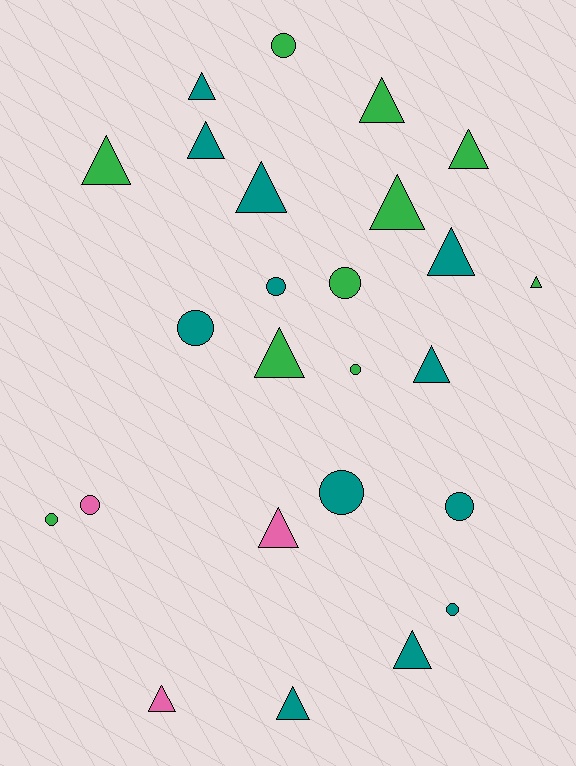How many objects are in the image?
There are 25 objects.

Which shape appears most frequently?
Triangle, with 15 objects.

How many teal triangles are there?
There are 7 teal triangles.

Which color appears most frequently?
Teal, with 12 objects.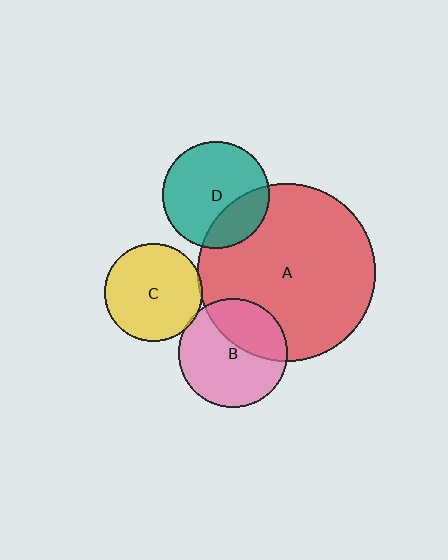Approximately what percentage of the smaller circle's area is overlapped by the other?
Approximately 5%.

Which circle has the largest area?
Circle A (red).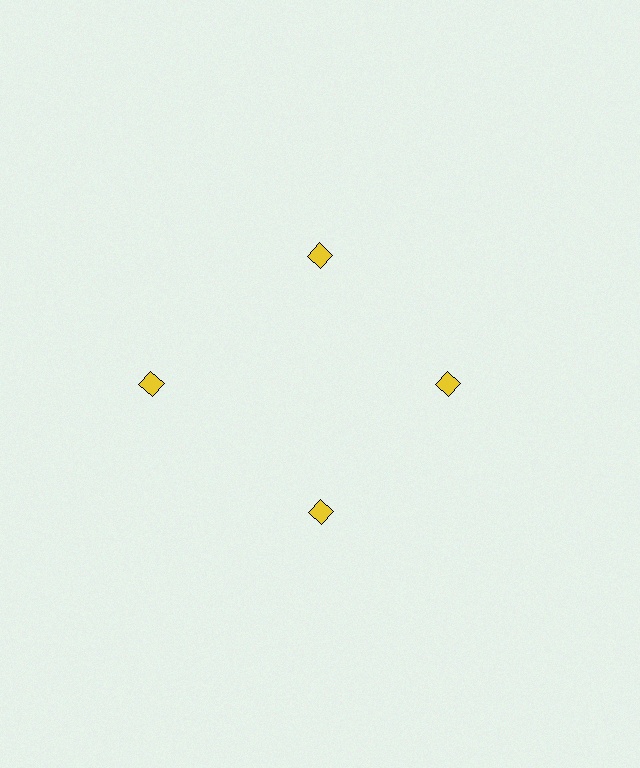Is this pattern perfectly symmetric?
No. The 4 yellow diamonds are arranged in a ring, but one element near the 9 o'clock position is pushed outward from the center, breaking the 4-fold rotational symmetry.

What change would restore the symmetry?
The symmetry would be restored by moving it inward, back onto the ring so that all 4 diamonds sit at equal angles and equal distance from the center.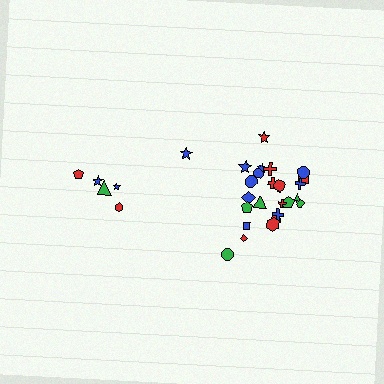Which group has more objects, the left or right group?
The right group.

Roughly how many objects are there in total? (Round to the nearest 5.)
Roughly 30 objects in total.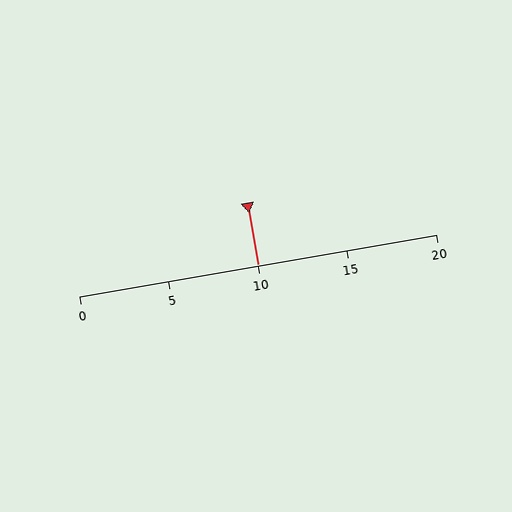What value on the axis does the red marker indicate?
The marker indicates approximately 10.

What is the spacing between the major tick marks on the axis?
The major ticks are spaced 5 apart.